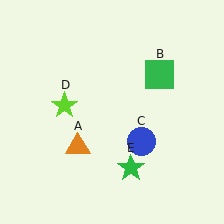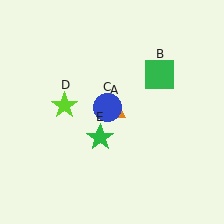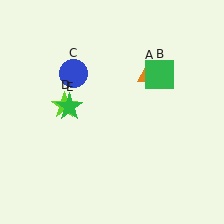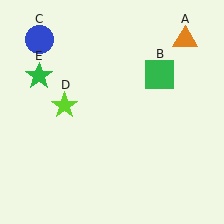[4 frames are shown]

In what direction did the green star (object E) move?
The green star (object E) moved up and to the left.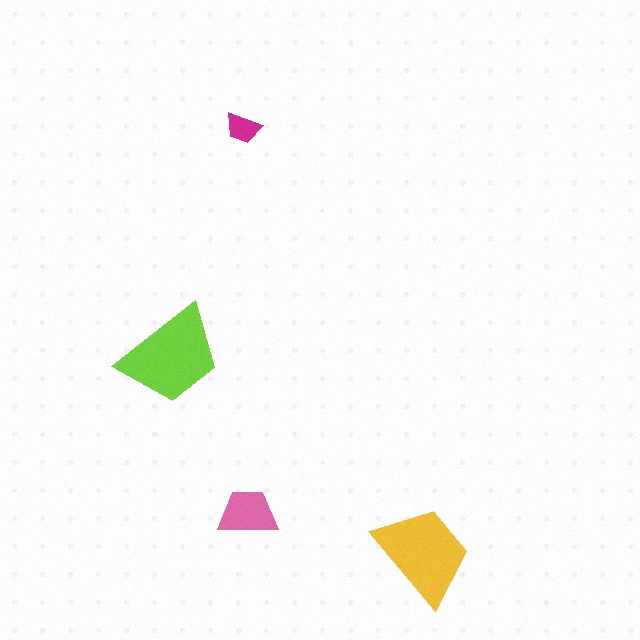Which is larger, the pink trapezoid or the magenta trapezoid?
The pink one.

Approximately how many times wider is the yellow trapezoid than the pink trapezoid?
About 1.5 times wider.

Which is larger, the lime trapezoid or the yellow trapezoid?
The lime one.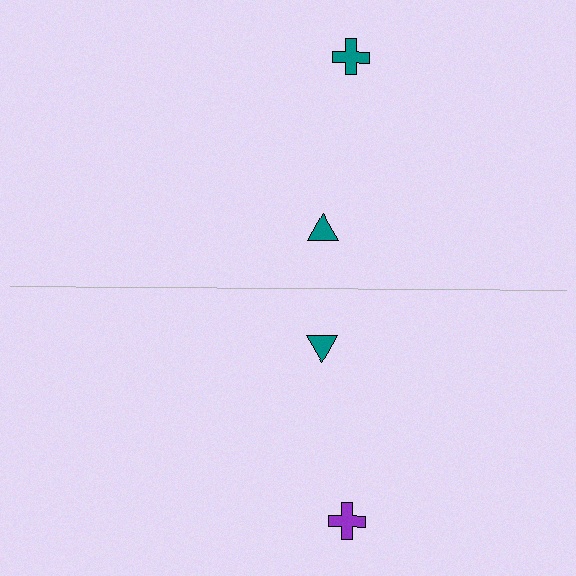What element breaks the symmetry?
The purple cross on the bottom side breaks the symmetry — its mirror counterpart is teal.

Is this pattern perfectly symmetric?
No, the pattern is not perfectly symmetric. The purple cross on the bottom side breaks the symmetry — its mirror counterpart is teal.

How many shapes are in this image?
There are 4 shapes in this image.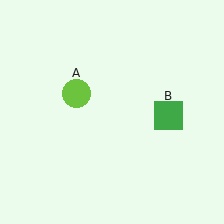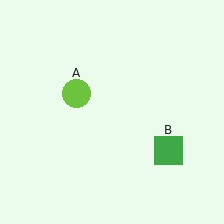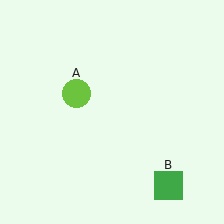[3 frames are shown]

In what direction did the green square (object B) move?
The green square (object B) moved down.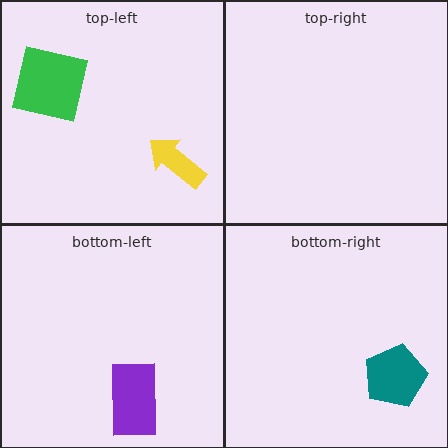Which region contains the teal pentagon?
The bottom-right region.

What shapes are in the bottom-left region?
The purple rectangle.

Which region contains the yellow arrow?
The top-left region.